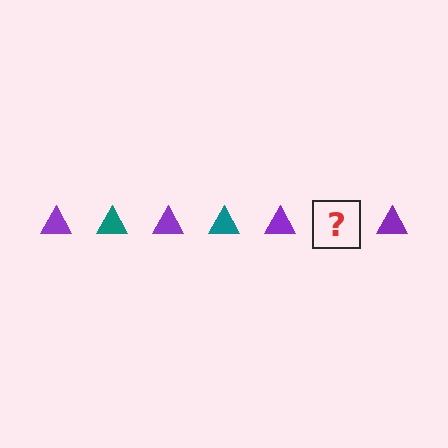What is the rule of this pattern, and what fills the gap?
The rule is that the pattern cycles through purple, teal triangles. The gap should be filled with a teal triangle.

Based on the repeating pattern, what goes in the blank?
The blank should be a teal triangle.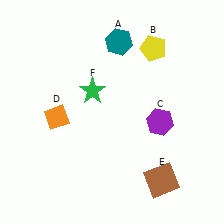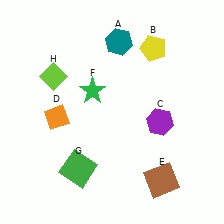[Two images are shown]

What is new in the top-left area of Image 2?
A lime diamond (H) was added in the top-left area of Image 2.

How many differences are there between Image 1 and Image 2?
There are 2 differences between the two images.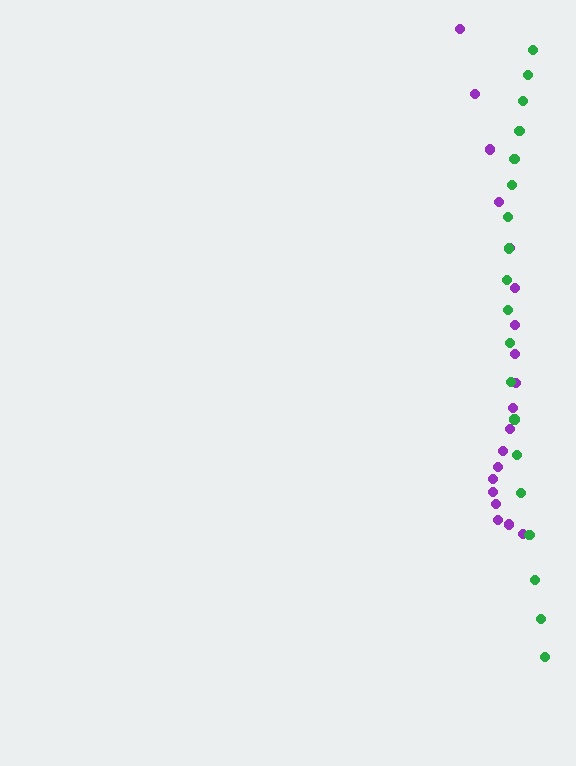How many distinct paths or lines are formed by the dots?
There are 2 distinct paths.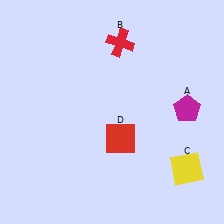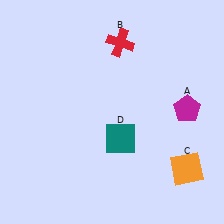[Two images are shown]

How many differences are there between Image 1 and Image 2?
There are 2 differences between the two images.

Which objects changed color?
C changed from yellow to orange. D changed from red to teal.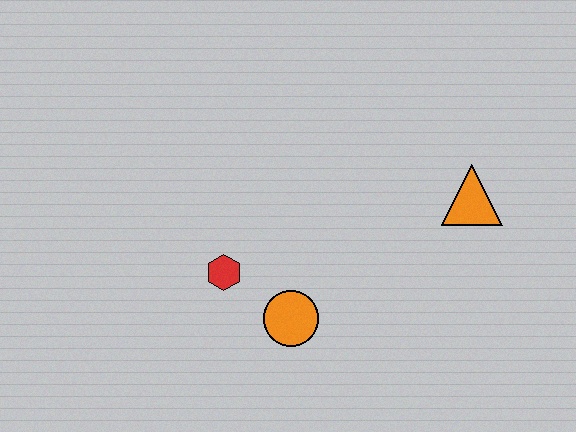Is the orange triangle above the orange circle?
Yes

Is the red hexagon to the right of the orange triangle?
No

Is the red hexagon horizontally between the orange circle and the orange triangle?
No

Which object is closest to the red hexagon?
The orange circle is closest to the red hexagon.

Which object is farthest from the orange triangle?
The red hexagon is farthest from the orange triangle.